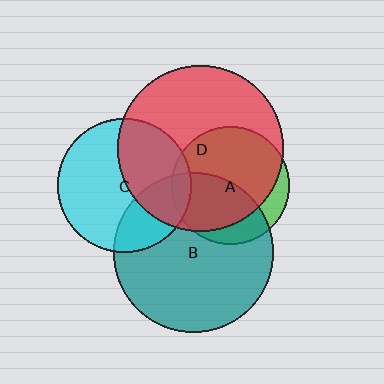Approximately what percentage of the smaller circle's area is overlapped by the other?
Approximately 80%.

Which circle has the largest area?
Circle D (red).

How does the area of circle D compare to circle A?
Approximately 2.0 times.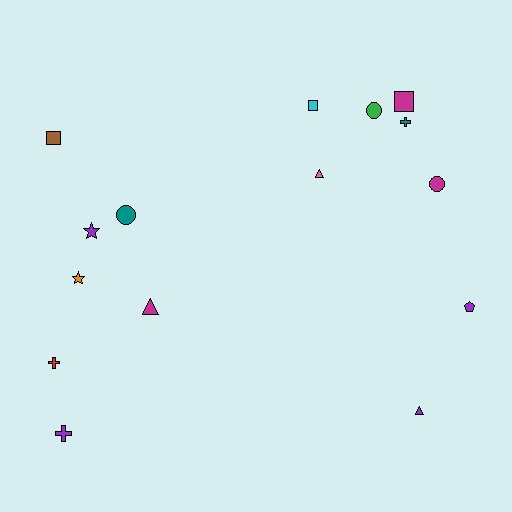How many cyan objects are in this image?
There is 1 cyan object.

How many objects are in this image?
There are 15 objects.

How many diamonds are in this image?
There are no diamonds.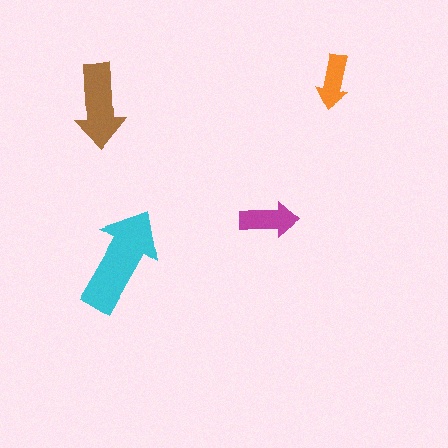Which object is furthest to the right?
The orange arrow is rightmost.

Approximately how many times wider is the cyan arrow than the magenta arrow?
About 2 times wider.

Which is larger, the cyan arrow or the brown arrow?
The cyan one.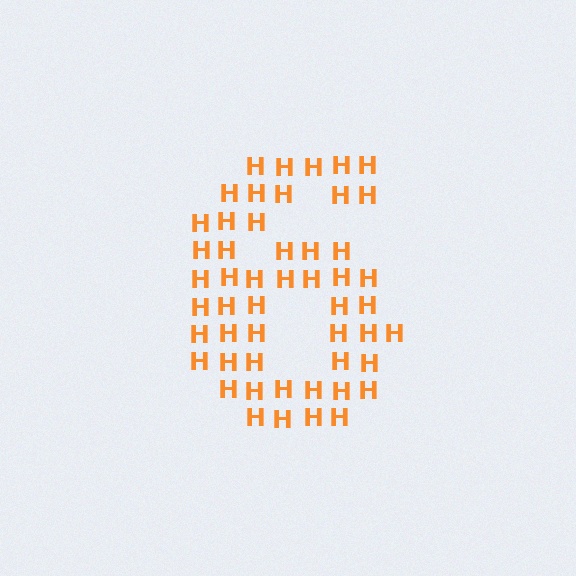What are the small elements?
The small elements are letter H's.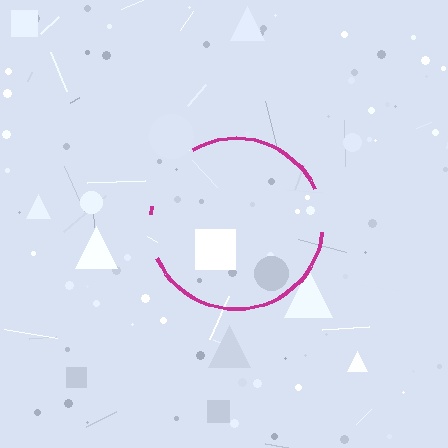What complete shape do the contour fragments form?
The contour fragments form a circle.